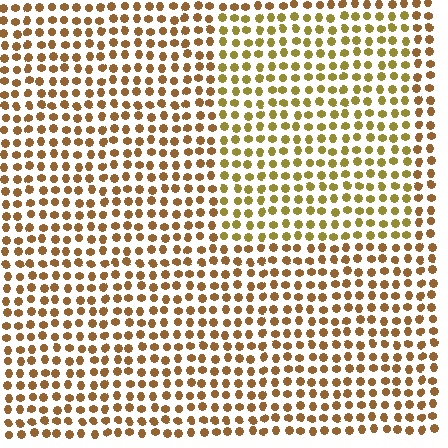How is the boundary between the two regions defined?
The boundary is defined purely by a slight shift in hue (about 25 degrees). Spacing, size, and orientation are identical on both sides.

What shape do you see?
I see a rectangle.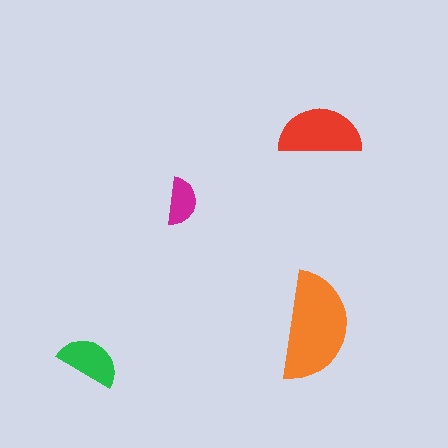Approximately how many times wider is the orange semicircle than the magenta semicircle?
About 2.5 times wider.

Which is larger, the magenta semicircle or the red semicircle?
The red one.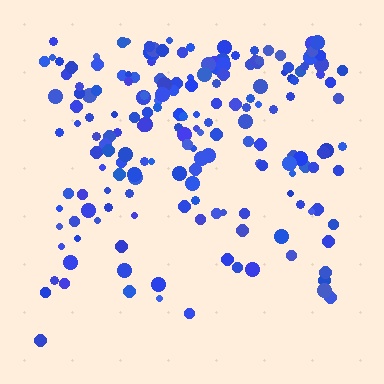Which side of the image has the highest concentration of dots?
The top.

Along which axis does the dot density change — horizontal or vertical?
Vertical.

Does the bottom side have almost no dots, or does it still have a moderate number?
Still a moderate number, just noticeably fewer than the top.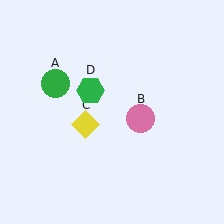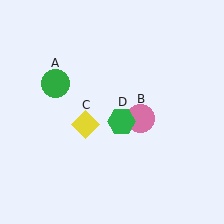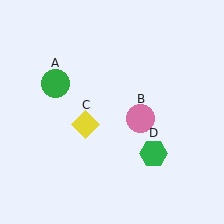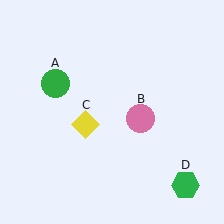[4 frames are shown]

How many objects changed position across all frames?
1 object changed position: green hexagon (object D).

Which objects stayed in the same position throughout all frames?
Green circle (object A) and pink circle (object B) and yellow diamond (object C) remained stationary.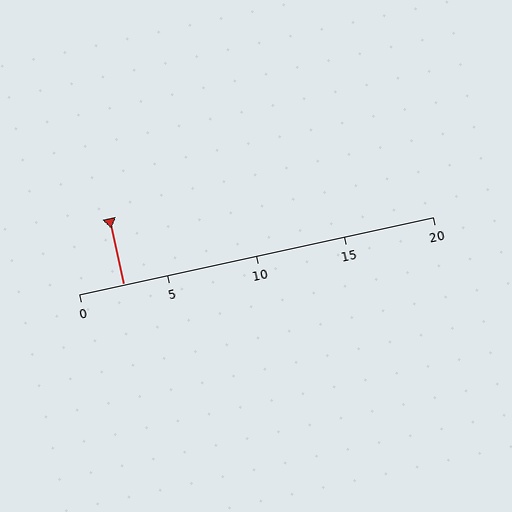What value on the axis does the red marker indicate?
The marker indicates approximately 2.5.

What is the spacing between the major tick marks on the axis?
The major ticks are spaced 5 apart.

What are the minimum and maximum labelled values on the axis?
The axis runs from 0 to 20.